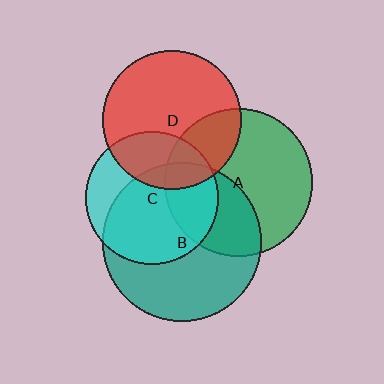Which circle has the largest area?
Circle B (teal).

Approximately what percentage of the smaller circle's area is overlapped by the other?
Approximately 65%.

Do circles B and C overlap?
Yes.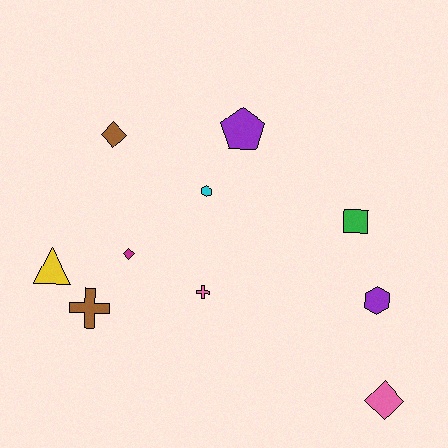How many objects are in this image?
There are 10 objects.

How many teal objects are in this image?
There are no teal objects.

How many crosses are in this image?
There are 2 crosses.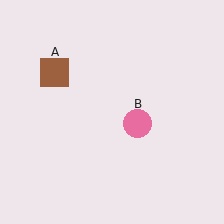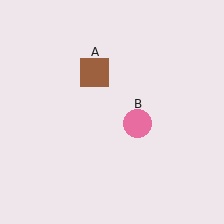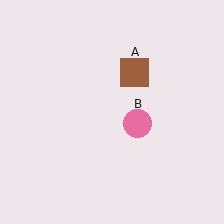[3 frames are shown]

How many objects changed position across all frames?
1 object changed position: brown square (object A).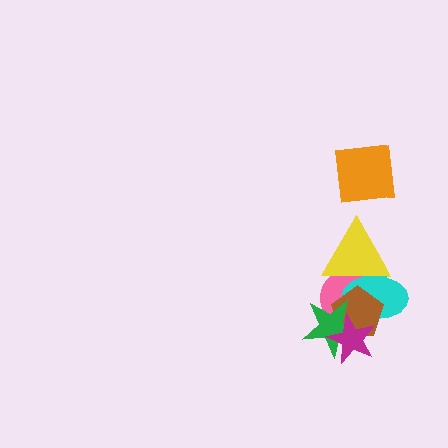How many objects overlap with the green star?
4 objects overlap with the green star.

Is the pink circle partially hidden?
Yes, it is partially covered by another shape.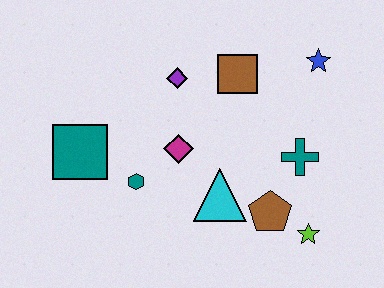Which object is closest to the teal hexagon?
The magenta diamond is closest to the teal hexagon.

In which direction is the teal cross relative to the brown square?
The teal cross is below the brown square.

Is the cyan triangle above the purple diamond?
No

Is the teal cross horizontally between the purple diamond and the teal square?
No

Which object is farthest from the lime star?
The teal square is farthest from the lime star.